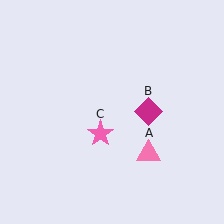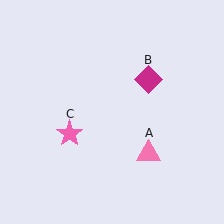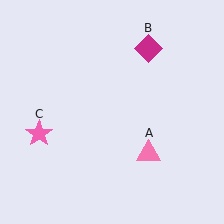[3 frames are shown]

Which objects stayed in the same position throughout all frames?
Pink triangle (object A) remained stationary.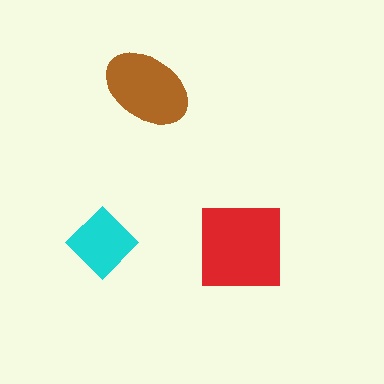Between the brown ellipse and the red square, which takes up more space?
The red square.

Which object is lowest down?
The red square is bottommost.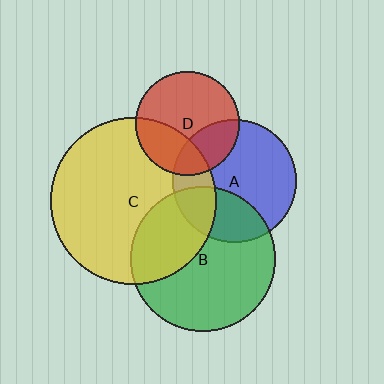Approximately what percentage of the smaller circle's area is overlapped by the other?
Approximately 30%.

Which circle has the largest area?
Circle C (yellow).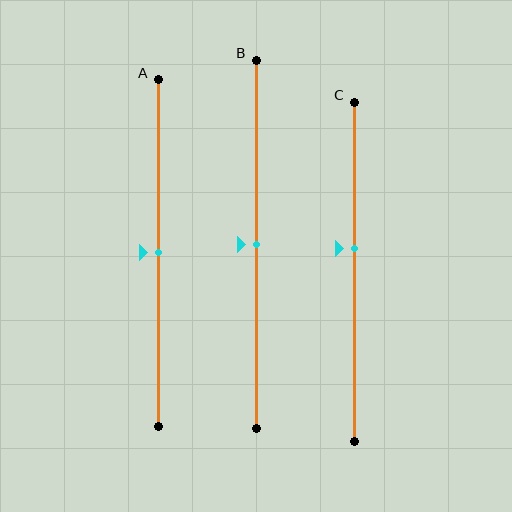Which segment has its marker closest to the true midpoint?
Segment A has its marker closest to the true midpoint.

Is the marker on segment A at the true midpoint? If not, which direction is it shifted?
Yes, the marker on segment A is at the true midpoint.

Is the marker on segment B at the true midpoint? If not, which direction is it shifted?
Yes, the marker on segment B is at the true midpoint.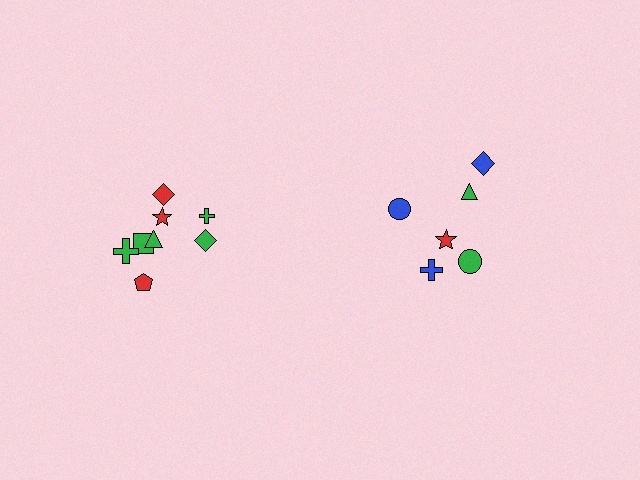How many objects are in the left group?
There are 8 objects.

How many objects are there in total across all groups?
There are 14 objects.